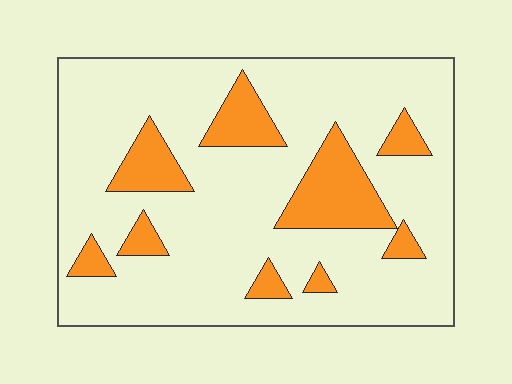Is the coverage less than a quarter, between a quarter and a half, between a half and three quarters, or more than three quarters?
Less than a quarter.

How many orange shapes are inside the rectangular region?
9.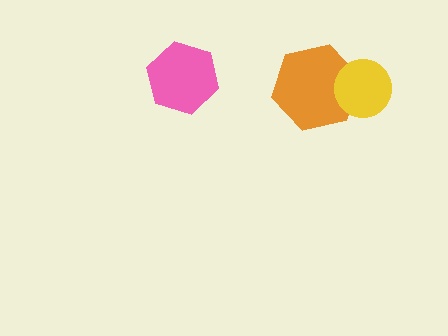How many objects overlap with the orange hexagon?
1 object overlaps with the orange hexagon.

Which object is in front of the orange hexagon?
The yellow circle is in front of the orange hexagon.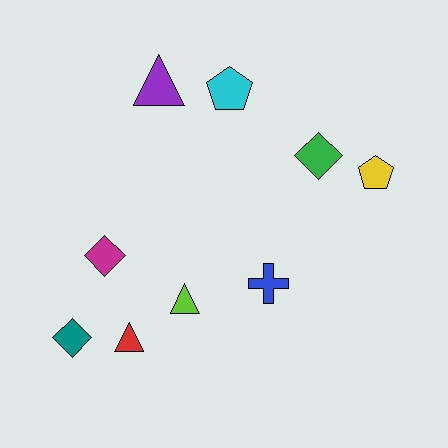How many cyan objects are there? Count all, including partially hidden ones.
There is 1 cyan object.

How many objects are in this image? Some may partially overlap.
There are 9 objects.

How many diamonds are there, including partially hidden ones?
There are 3 diamonds.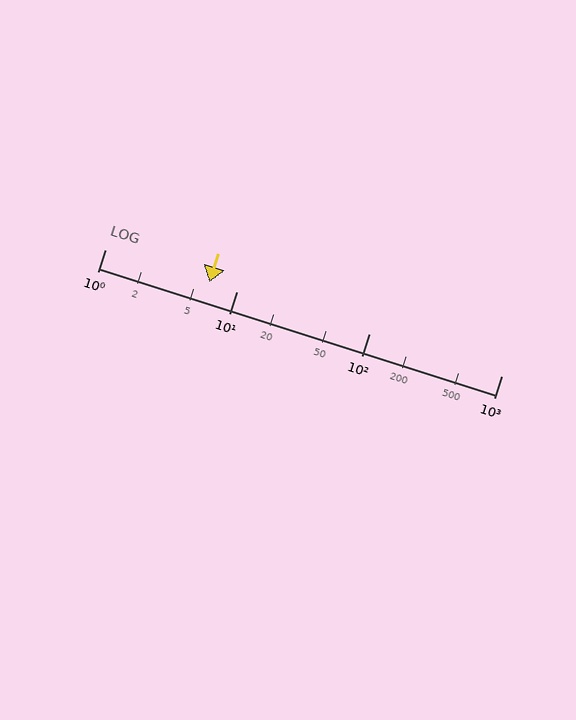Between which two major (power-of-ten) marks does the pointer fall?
The pointer is between 1 and 10.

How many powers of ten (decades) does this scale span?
The scale spans 3 decades, from 1 to 1000.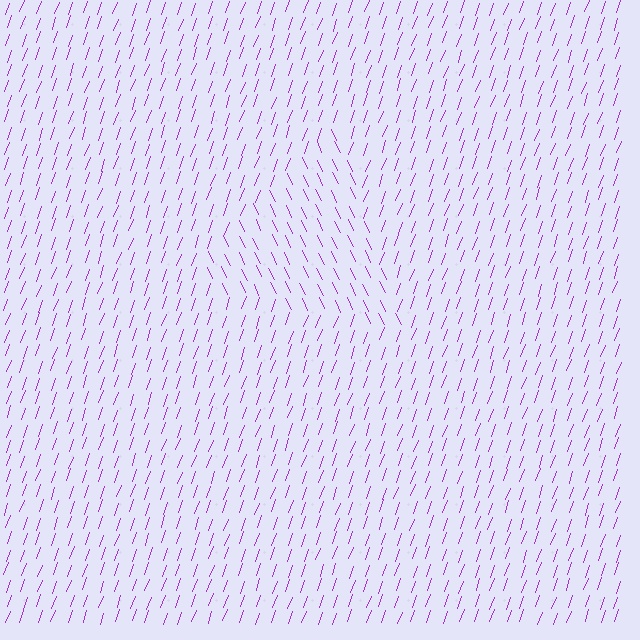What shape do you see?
I see a triangle.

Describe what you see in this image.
The image is filled with small purple line segments. A triangle region in the image has lines oriented differently from the surrounding lines, creating a visible texture boundary.